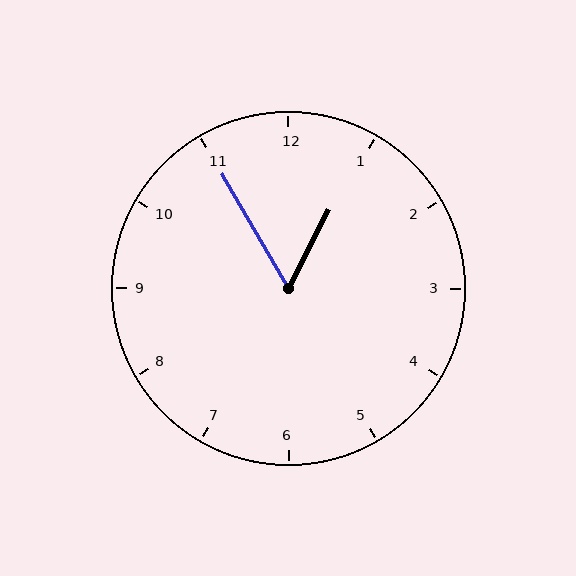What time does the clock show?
12:55.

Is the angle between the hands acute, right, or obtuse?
It is acute.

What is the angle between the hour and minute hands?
Approximately 58 degrees.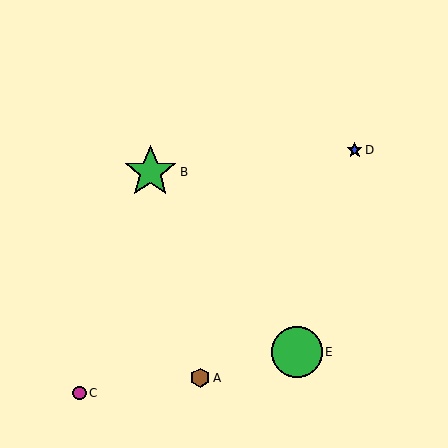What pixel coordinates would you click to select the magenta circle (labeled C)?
Click at (79, 393) to select the magenta circle C.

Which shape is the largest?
The green star (labeled B) is the largest.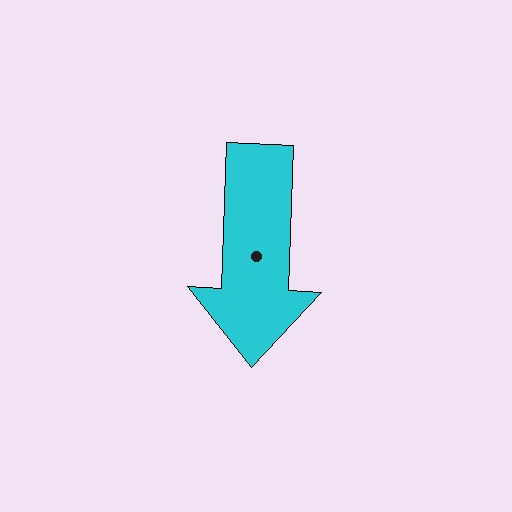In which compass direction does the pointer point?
South.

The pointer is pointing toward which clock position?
Roughly 6 o'clock.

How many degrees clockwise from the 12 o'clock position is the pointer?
Approximately 182 degrees.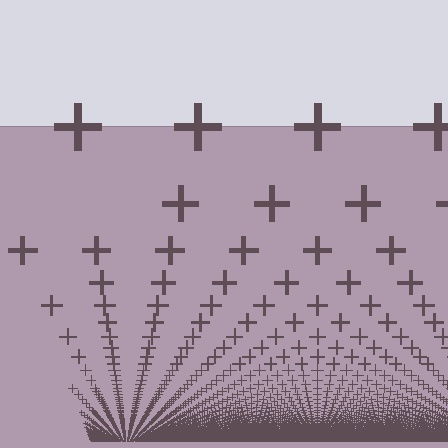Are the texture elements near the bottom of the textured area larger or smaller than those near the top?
Smaller. The gradient is inverted — elements near the bottom are smaller and denser.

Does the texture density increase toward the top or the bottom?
Density increases toward the bottom.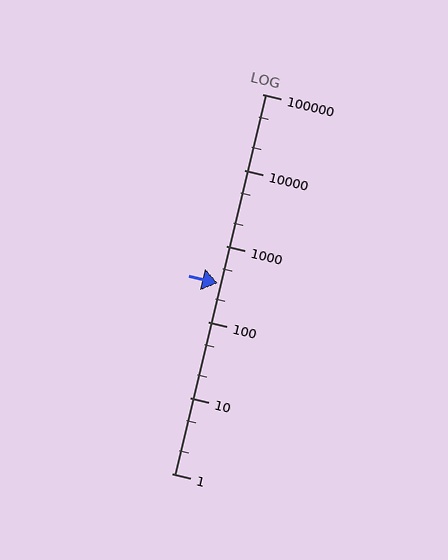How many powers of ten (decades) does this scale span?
The scale spans 5 decades, from 1 to 100000.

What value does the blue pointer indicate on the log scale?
The pointer indicates approximately 320.